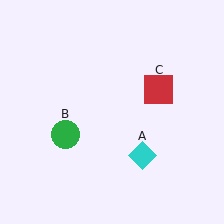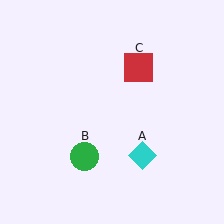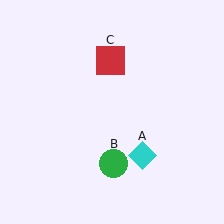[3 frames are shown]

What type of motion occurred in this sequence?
The green circle (object B), red square (object C) rotated counterclockwise around the center of the scene.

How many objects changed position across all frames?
2 objects changed position: green circle (object B), red square (object C).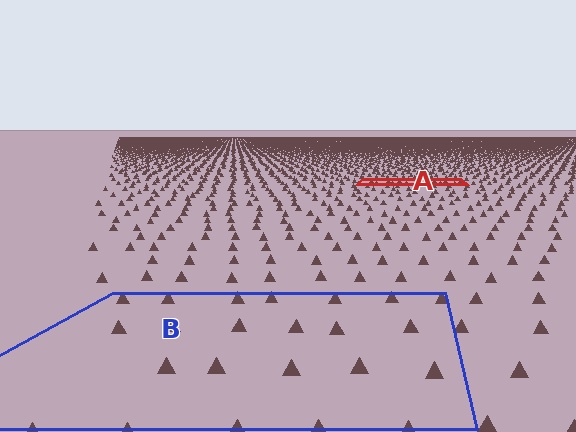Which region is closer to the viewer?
Region B is closer. The texture elements there are larger and more spread out.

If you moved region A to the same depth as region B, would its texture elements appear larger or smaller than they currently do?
They would appear larger. At a closer depth, the same texture elements are projected at a bigger on-screen size.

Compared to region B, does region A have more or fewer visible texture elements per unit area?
Region A has more texture elements per unit area — they are packed more densely because it is farther away.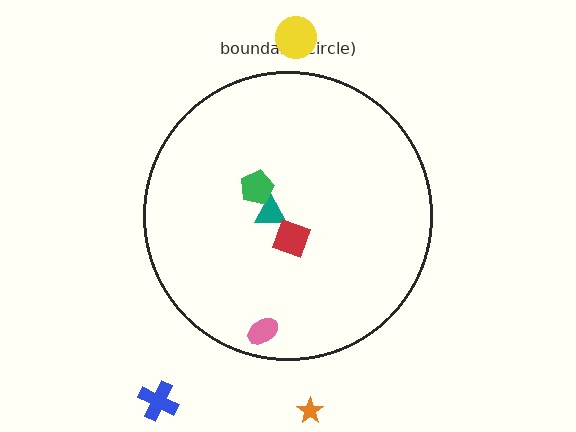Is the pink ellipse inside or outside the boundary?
Inside.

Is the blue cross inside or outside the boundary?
Outside.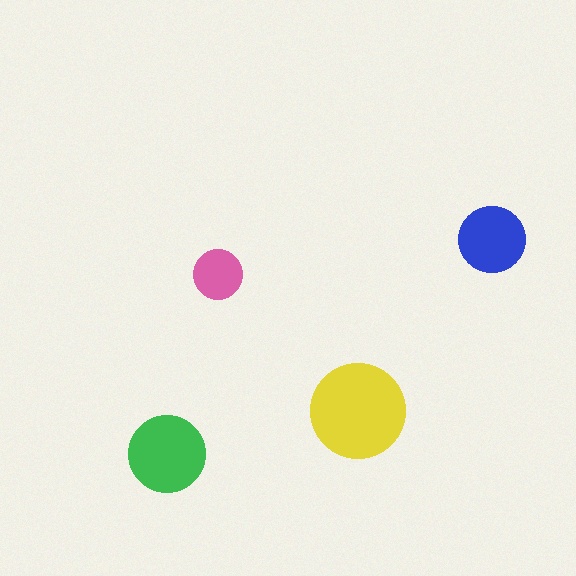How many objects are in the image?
There are 4 objects in the image.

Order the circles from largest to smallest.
the yellow one, the green one, the blue one, the pink one.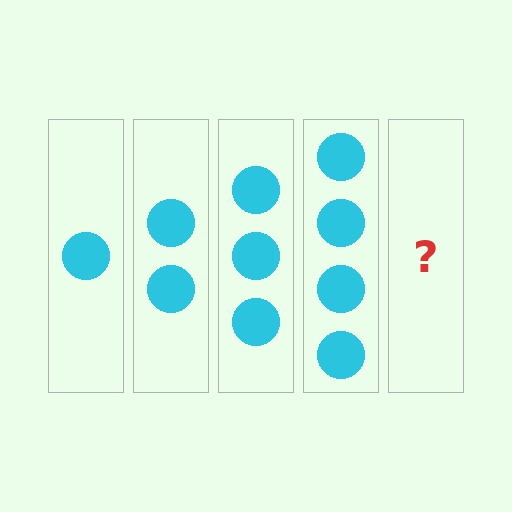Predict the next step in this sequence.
The next step is 5 circles.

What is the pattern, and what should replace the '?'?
The pattern is that each step adds one more circle. The '?' should be 5 circles.